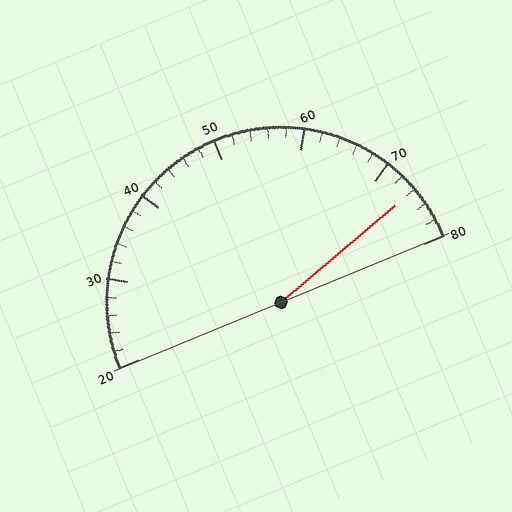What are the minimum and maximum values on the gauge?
The gauge ranges from 20 to 80.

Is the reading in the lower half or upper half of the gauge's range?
The reading is in the upper half of the range (20 to 80).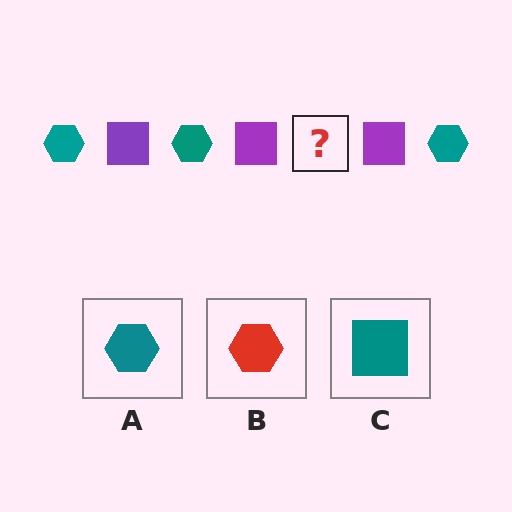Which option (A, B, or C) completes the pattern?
A.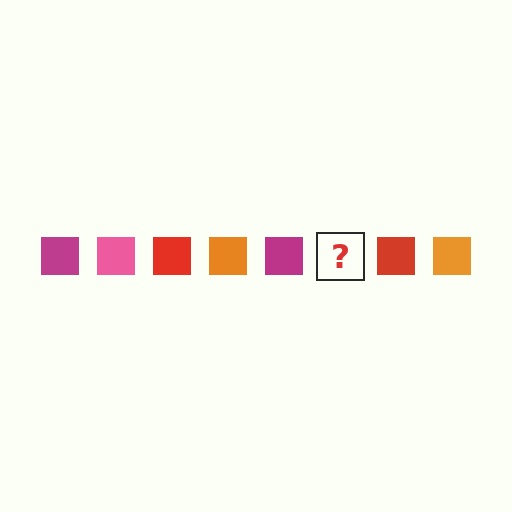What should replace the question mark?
The question mark should be replaced with a pink square.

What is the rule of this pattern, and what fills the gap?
The rule is that the pattern cycles through magenta, pink, red, orange squares. The gap should be filled with a pink square.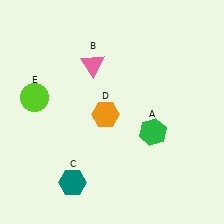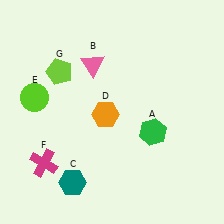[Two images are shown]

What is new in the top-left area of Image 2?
A lime pentagon (G) was added in the top-left area of Image 2.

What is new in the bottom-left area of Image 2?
A magenta cross (F) was added in the bottom-left area of Image 2.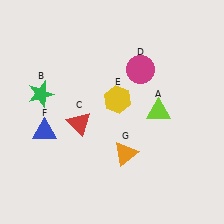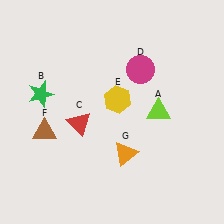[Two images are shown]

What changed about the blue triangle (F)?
In Image 1, F is blue. In Image 2, it changed to brown.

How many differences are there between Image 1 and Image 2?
There is 1 difference between the two images.